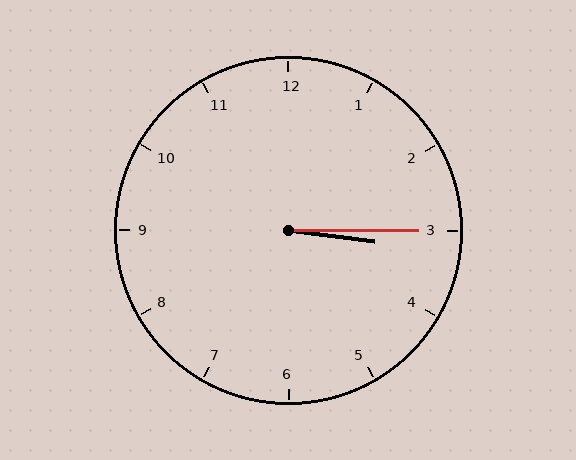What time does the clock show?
3:15.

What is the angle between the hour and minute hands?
Approximately 8 degrees.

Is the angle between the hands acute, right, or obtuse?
It is acute.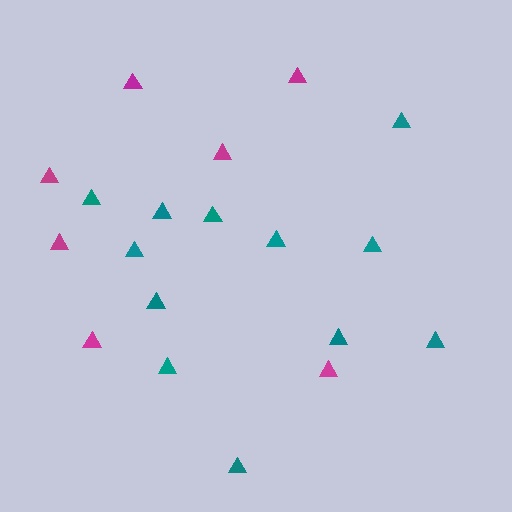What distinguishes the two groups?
There are 2 groups: one group of teal triangles (12) and one group of magenta triangles (7).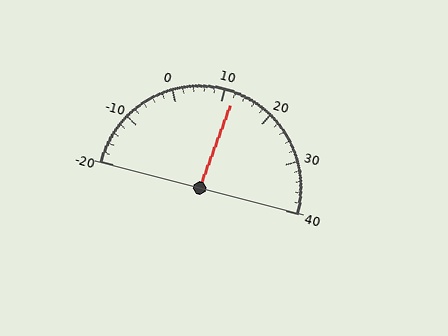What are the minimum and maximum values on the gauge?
The gauge ranges from -20 to 40.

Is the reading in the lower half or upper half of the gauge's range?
The reading is in the upper half of the range (-20 to 40).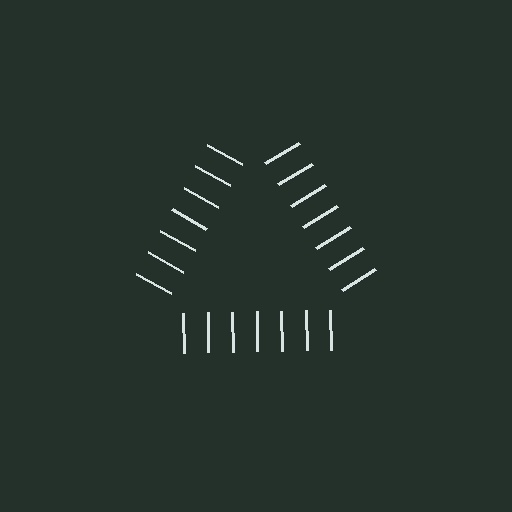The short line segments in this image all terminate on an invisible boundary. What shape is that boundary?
An illusory triangle — the line segments terminate on its edges but no continuous stroke is drawn.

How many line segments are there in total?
21 — 7 along each of the 3 edges.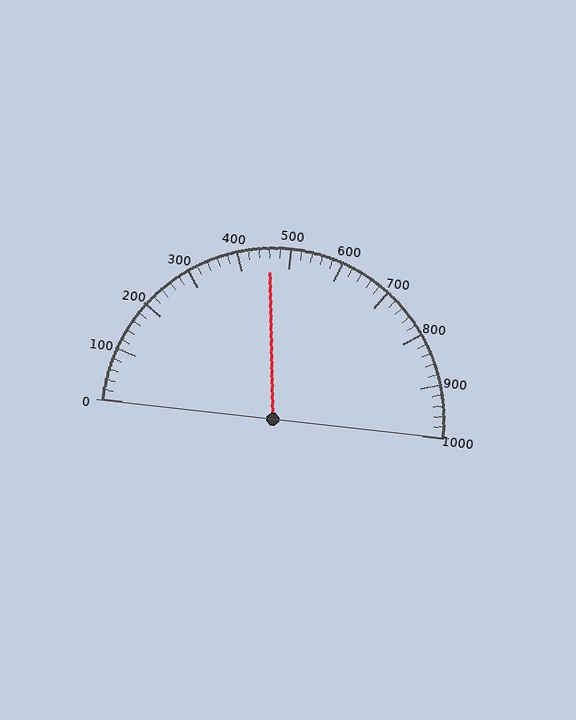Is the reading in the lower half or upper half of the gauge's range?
The reading is in the lower half of the range (0 to 1000).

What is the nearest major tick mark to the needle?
The nearest major tick mark is 500.